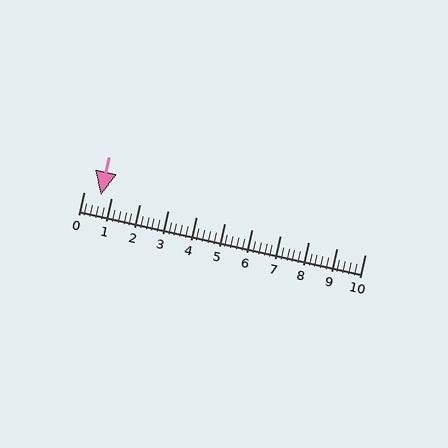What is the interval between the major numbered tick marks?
The major tick marks are spaced 1 units apart.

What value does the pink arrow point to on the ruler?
The pink arrow points to approximately 0.6.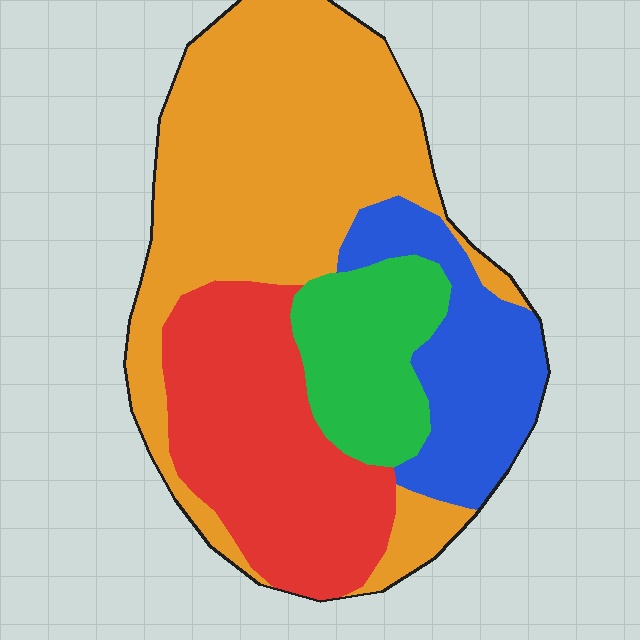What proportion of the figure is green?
Green takes up about one eighth (1/8) of the figure.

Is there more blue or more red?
Red.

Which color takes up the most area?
Orange, at roughly 45%.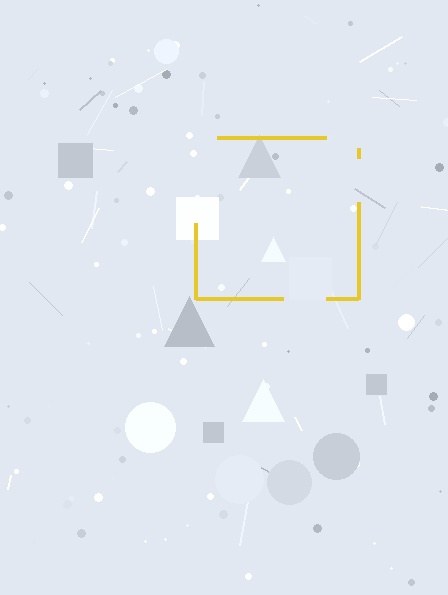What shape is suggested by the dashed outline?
The dashed outline suggests a square.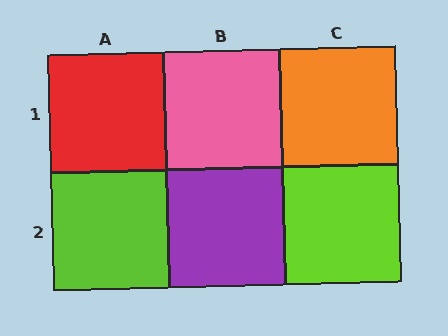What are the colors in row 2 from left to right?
Lime, purple, lime.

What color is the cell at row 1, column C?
Orange.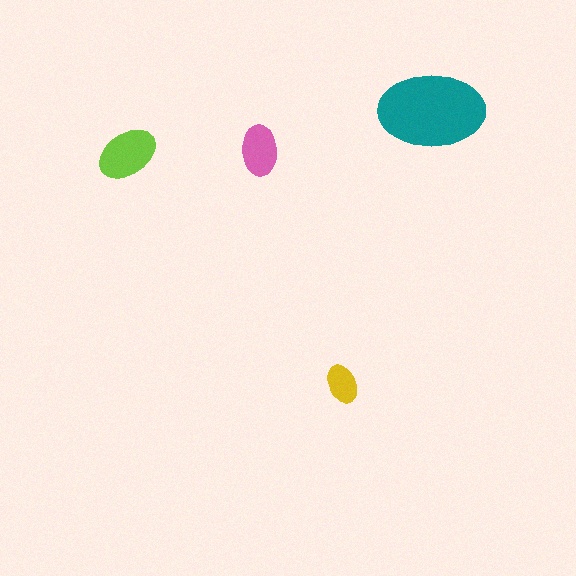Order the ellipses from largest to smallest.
the teal one, the lime one, the pink one, the yellow one.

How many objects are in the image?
There are 4 objects in the image.